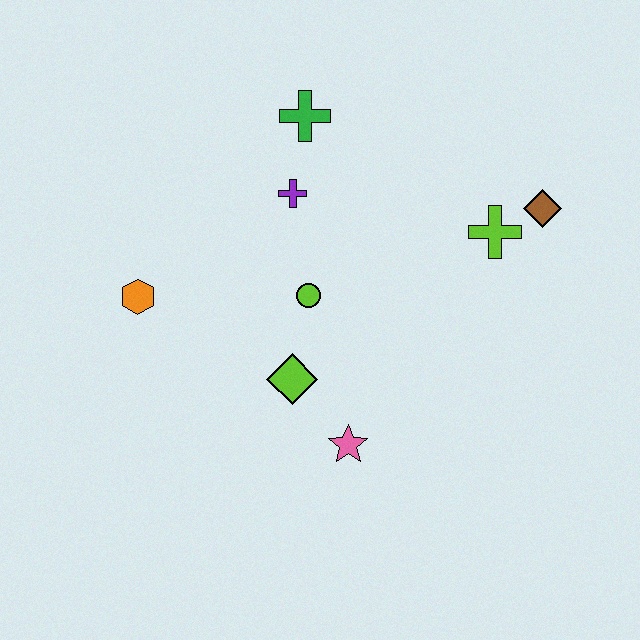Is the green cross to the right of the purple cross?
Yes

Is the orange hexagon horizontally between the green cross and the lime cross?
No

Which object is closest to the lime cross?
The brown diamond is closest to the lime cross.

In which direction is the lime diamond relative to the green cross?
The lime diamond is below the green cross.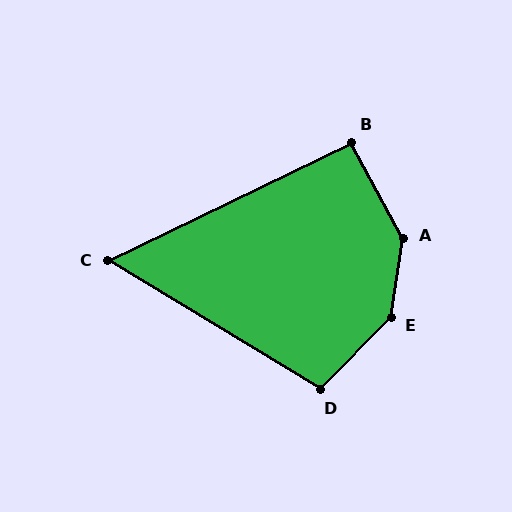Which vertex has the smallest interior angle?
C, at approximately 57 degrees.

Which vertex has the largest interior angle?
E, at approximately 145 degrees.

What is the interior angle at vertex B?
Approximately 93 degrees (approximately right).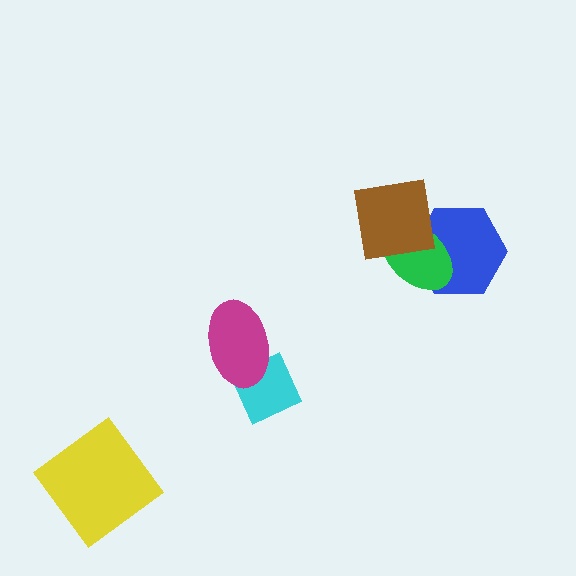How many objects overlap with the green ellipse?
2 objects overlap with the green ellipse.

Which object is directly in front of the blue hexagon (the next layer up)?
The green ellipse is directly in front of the blue hexagon.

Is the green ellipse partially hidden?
Yes, it is partially covered by another shape.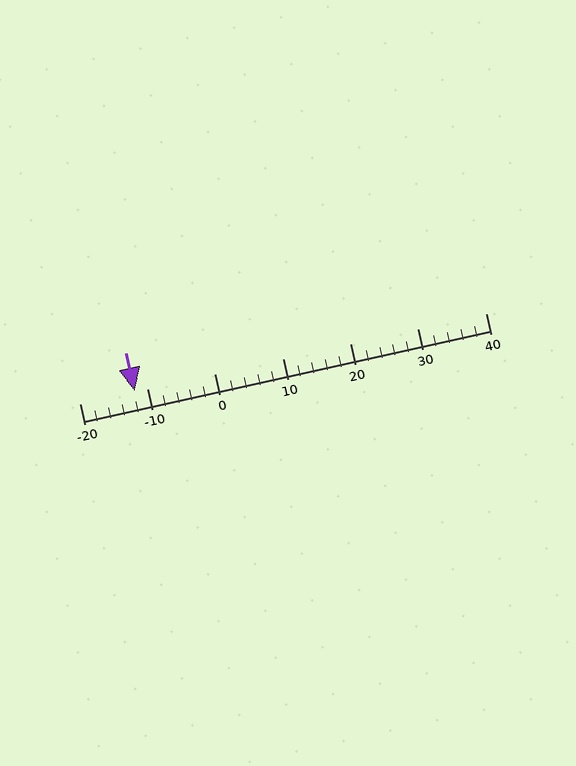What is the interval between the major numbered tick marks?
The major tick marks are spaced 10 units apart.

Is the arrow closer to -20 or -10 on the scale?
The arrow is closer to -10.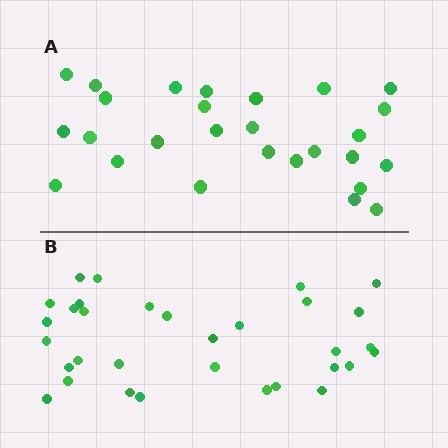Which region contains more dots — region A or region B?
Region B (the bottom region) has more dots.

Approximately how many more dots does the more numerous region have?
Region B has about 5 more dots than region A.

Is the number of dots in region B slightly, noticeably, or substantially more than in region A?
Region B has only slightly more — the two regions are fairly close. The ratio is roughly 1.2 to 1.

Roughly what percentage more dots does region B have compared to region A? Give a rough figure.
About 20% more.